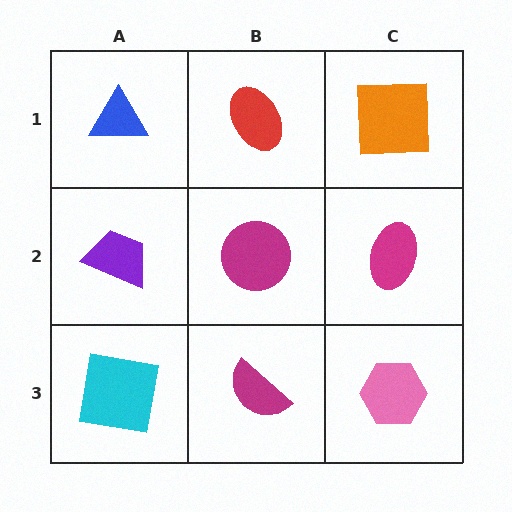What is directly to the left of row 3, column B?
A cyan square.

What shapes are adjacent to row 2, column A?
A blue triangle (row 1, column A), a cyan square (row 3, column A), a magenta circle (row 2, column B).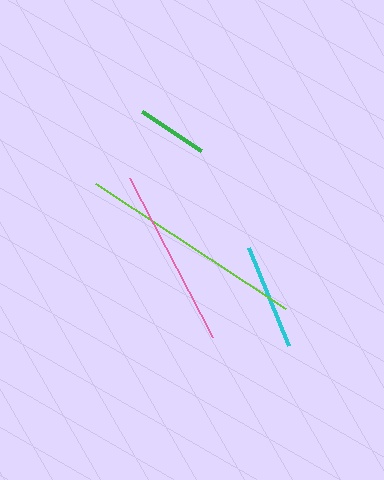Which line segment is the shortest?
The green line is the shortest at approximately 72 pixels.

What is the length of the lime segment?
The lime segment is approximately 227 pixels long.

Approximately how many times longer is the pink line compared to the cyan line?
The pink line is approximately 1.7 times the length of the cyan line.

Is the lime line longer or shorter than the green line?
The lime line is longer than the green line.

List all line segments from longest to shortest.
From longest to shortest: lime, pink, cyan, green.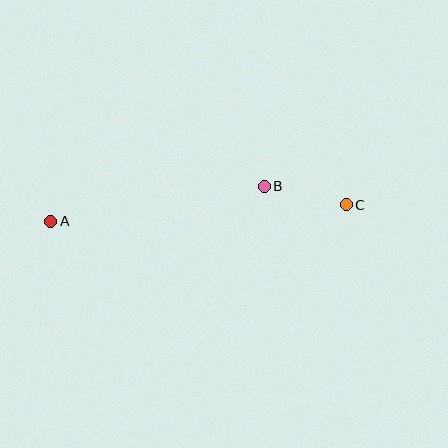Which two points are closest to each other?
Points B and C are closest to each other.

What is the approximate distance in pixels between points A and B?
The distance between A and B is approximately 216 pixels.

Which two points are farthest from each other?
Points A and C are farthest from each other.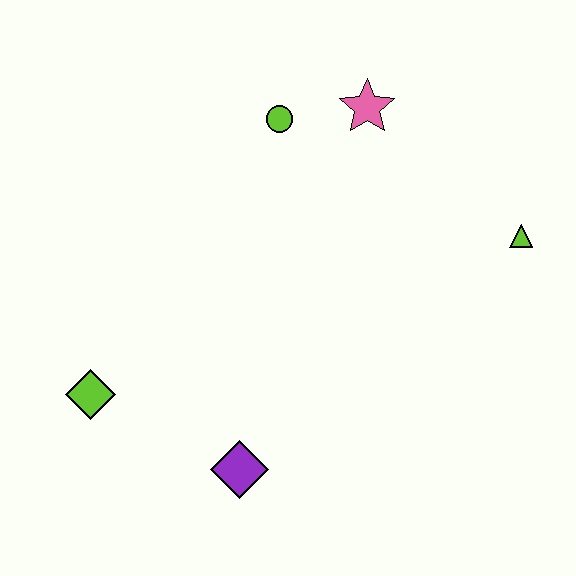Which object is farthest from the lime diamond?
The lime triangle is farthest from the lime diamond.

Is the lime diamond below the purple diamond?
No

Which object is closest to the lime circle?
The pink star is closest to the lime circle.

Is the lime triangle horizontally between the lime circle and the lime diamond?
No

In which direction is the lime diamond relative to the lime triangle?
The lime diamond is to the left of the lime triangle.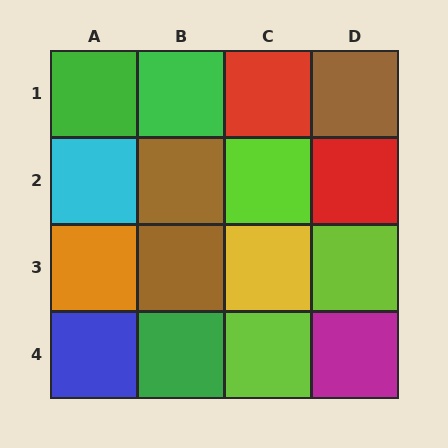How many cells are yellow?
1 cell is yellow.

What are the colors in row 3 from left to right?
Orange, brown, yellow, lime.